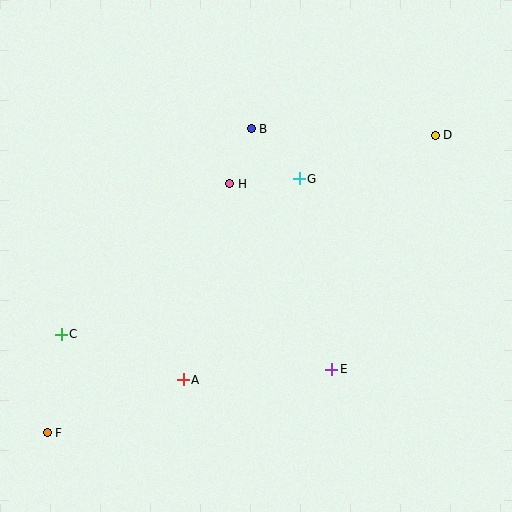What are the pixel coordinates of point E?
Point E is at (332, 369).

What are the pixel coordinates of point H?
Point H is at (230, 184).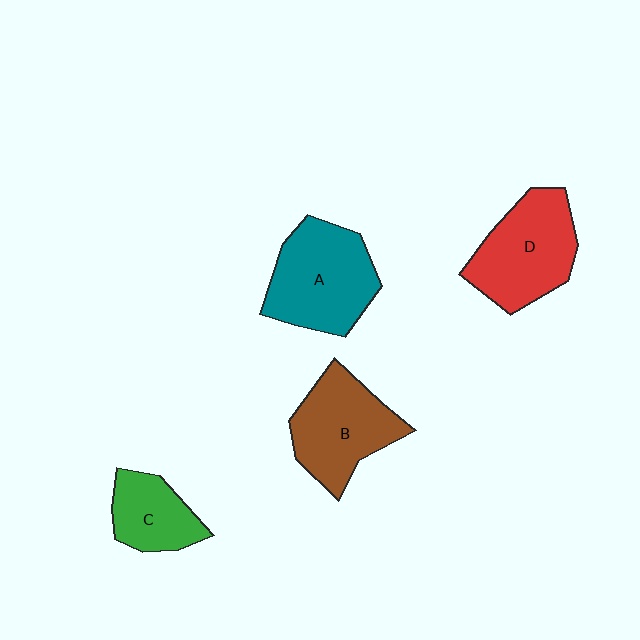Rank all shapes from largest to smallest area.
From largest to smallest: A (teal), D (red), B (brown), C (green).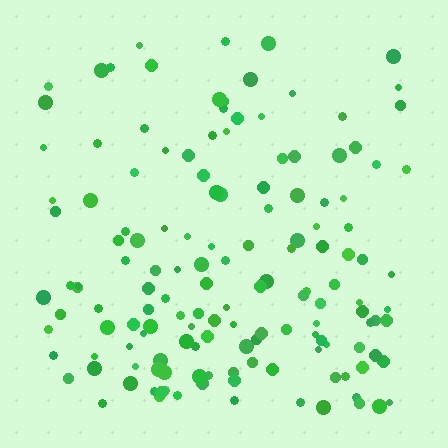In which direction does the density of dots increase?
From top to bottom, with the bottom side densest.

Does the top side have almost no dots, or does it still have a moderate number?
Still a moderate number, just noticeably fewer than the bottom.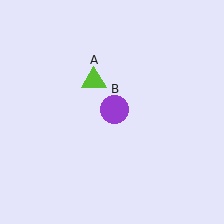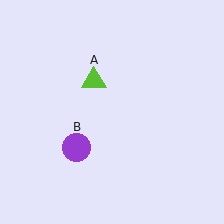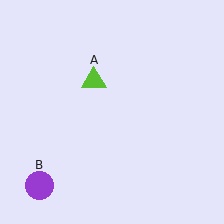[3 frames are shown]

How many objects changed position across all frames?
1 object changed position: purple circle (object B).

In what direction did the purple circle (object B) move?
The purple circle (object B) moved down and to the left.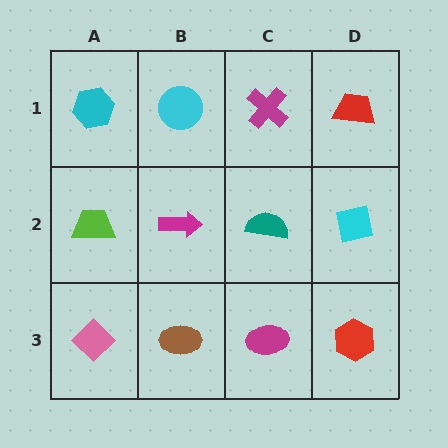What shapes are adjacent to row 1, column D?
A cyan square (row 2, column D), a magenta cross (row 1, column C).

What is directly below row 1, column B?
A magenta arrow.